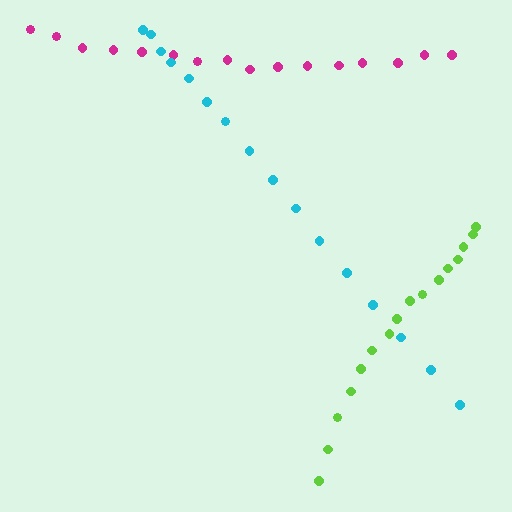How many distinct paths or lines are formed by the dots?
There are 3 distinct paths.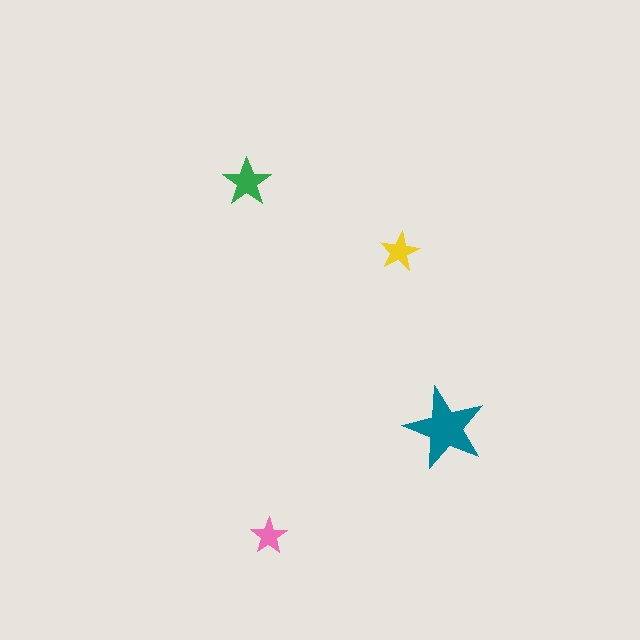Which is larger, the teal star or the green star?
The teal one.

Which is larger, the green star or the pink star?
The green one.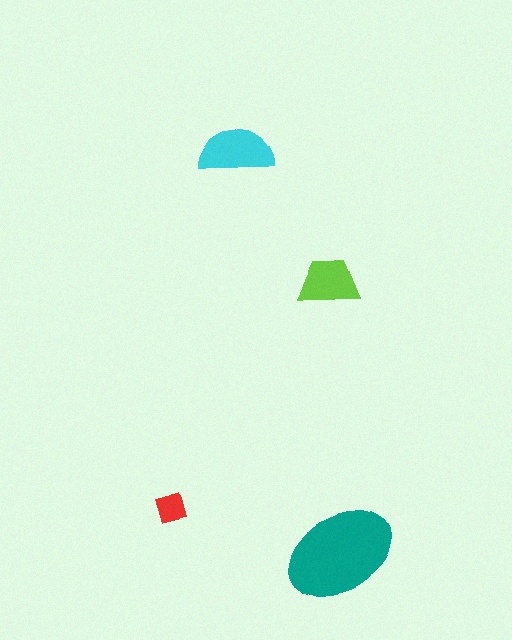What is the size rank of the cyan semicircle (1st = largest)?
2nd.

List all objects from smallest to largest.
The red diamond, the lime trapezoid, the cyan semicircle, the teal ellipse.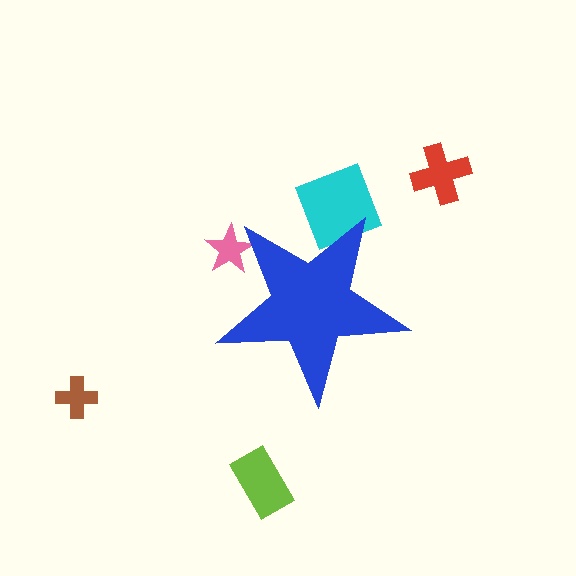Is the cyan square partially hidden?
Yes, the cyan square is partially hidden behind the blue star.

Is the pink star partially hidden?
Yes, the pink star is partially hidden behind the blue star.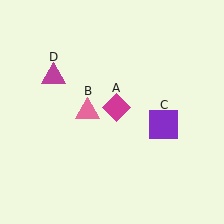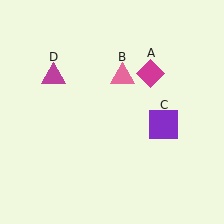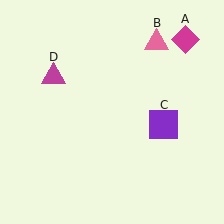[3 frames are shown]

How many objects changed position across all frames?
2 objects changed position: magenta diamond (object A), pink triangle (object B).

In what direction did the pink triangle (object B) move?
The pink triangle (object B) moved up and to the right.